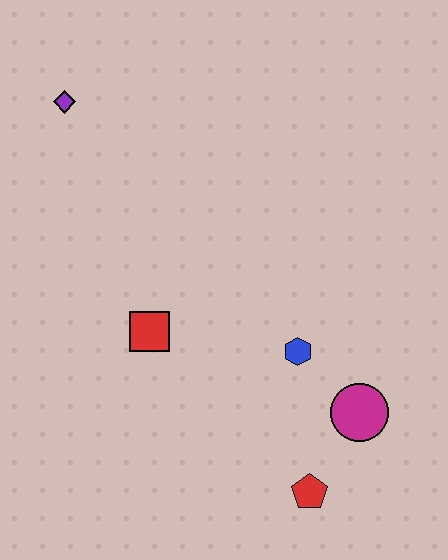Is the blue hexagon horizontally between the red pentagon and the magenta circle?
No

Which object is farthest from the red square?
The purple diamond is farthest from the red square.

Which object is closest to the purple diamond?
The red square is closest to the purple diamond.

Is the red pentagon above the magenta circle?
No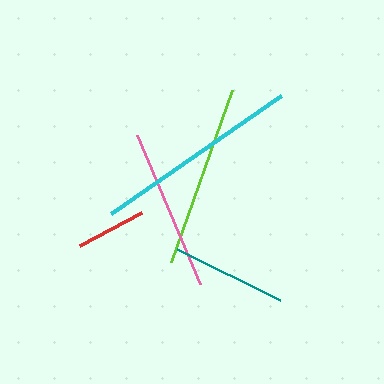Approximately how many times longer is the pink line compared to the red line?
The pink line is approximately 2.3 times the length of the red line.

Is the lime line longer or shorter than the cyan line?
The cyan line is longer than the lime line.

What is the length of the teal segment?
The teal segment is approximately 116 pixels long.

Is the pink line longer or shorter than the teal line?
The pink line is longer than the teal line.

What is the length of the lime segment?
The lime segment is approximately 183 pixels long.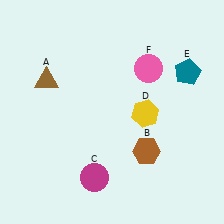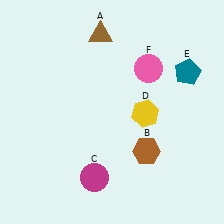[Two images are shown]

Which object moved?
The brown triangle (A) moved right.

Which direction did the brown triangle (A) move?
The brown triangle (A) moved right.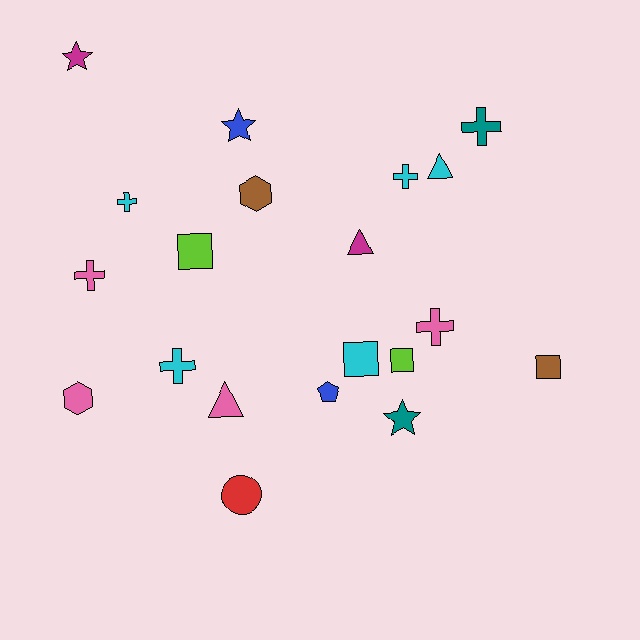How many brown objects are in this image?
There are 2 brown objects.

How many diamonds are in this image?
There are no diamonds.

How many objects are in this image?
There are 20 objects.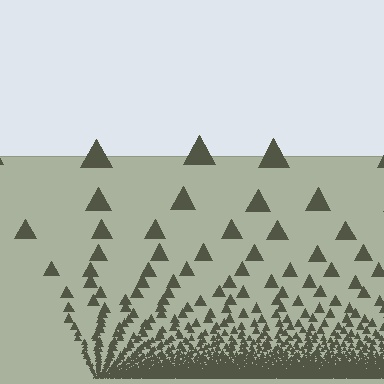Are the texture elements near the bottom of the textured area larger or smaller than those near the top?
Smaller. The gradient is inverted — elements near the bottom are smaller and denser.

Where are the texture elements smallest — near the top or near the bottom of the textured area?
Near the bottom.